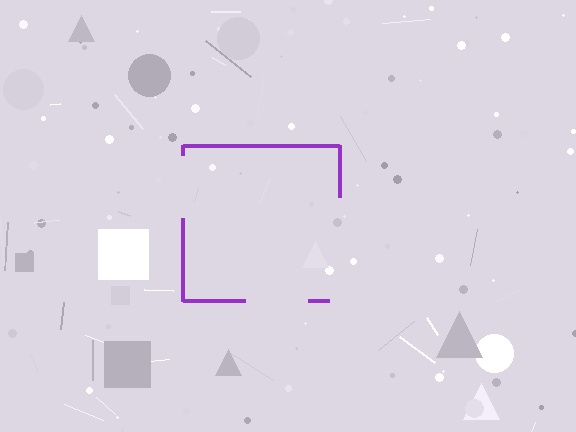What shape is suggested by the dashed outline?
The dashed outline suggests a square.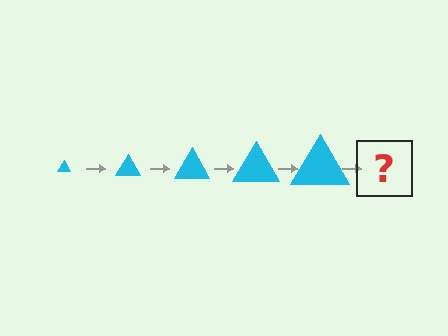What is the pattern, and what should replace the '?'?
The pattern is that the triangle gets progressively larger each step. The '?' should be a cyan triangle, larger than the previous one.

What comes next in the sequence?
The next element should be a cyan triangle, larger than the previous one.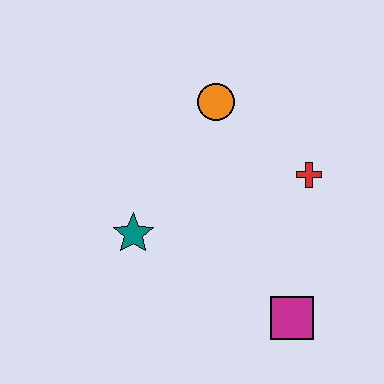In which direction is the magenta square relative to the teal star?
The magenta square is to the right of the teal star.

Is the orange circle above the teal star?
Yes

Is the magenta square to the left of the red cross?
Yes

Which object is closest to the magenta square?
The red cross is closest to the magenta square.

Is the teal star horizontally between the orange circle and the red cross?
No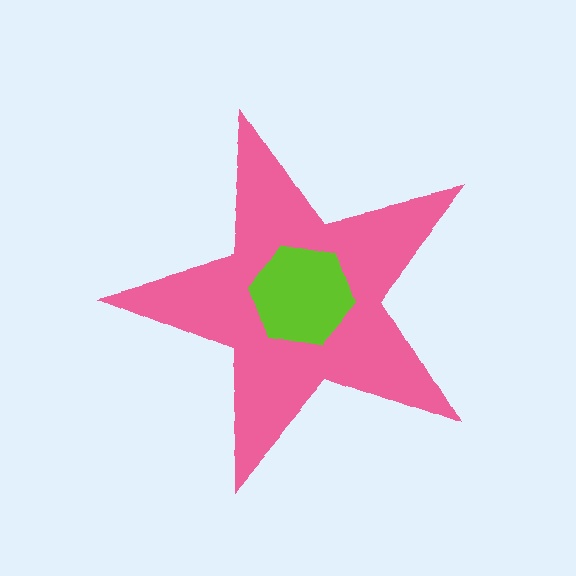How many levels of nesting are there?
2.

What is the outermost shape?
The pink star.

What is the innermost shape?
The lime hexagon.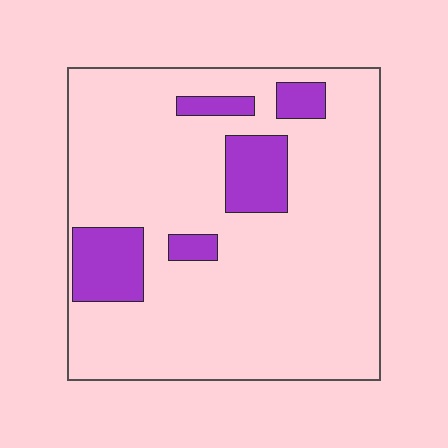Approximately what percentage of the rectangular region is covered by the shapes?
Approximately 15%.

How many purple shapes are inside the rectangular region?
5.